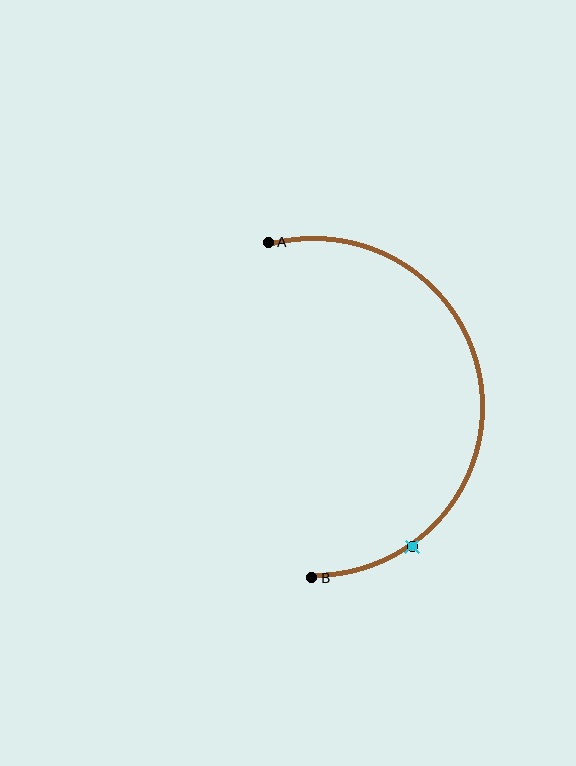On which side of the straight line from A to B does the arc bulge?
The arc bulges to the right of the straight line connecting A and B.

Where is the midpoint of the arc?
The arc midpoint is the point on the curve farthest from the straight line joining A and B. It sits to the right of that line.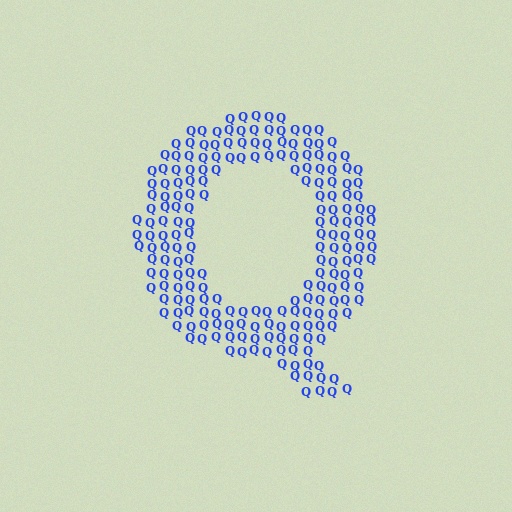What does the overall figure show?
The overall figure shows the letter Q.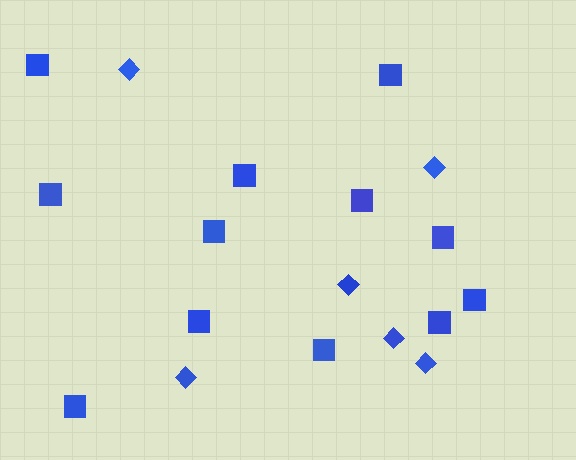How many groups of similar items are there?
There are 2 groups: one group of squares (12) and one group of diamonds (6).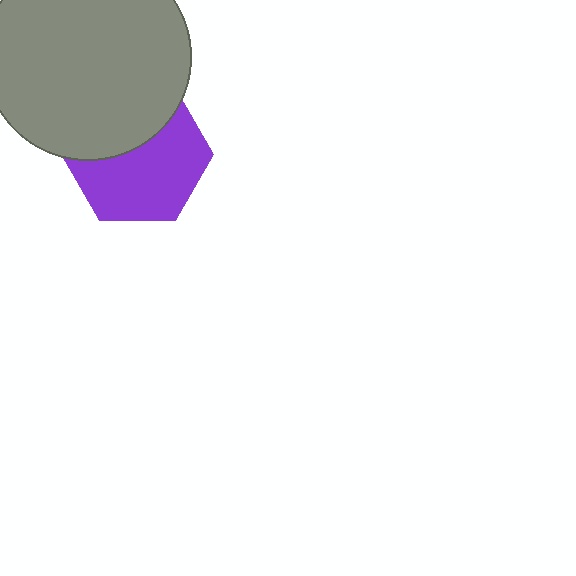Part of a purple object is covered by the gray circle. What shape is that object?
It is a hexagon.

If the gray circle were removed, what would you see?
You would see the complete purple hexagon.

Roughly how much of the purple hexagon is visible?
About half of it is visible (roughly 61%).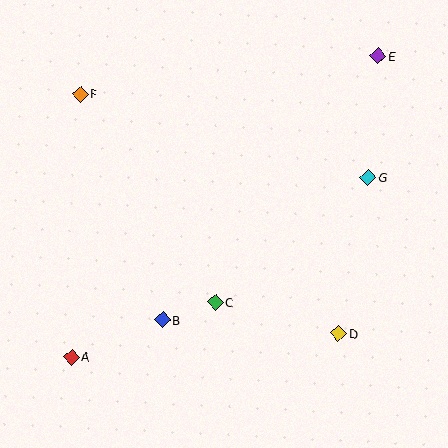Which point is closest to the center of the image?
Point C at (215, 303) is closest to the center.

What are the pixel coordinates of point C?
Point C is at (215, 303).